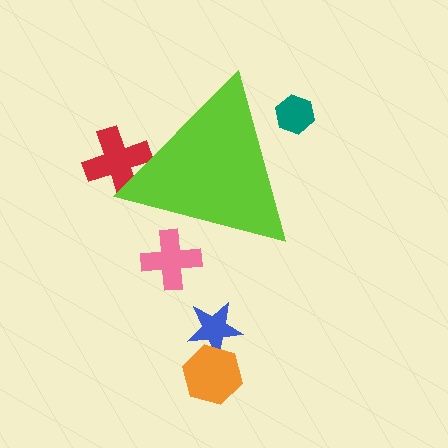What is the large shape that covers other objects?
A lime triangle.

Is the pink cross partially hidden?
Yes, the pink cross is partially hidden behind the lime triangle.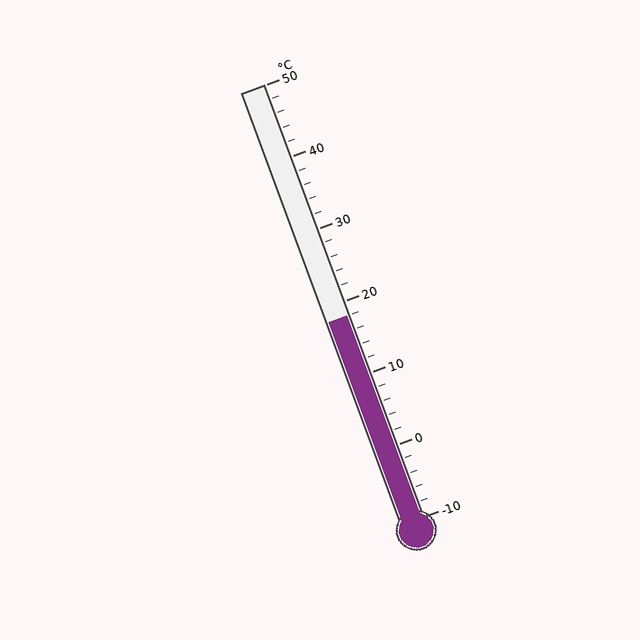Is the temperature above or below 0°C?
The temperature is above 0°C.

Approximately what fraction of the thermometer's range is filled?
The thermometer is filled to approximately 45% of its range.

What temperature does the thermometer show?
The thermometer shows approximately 18°C.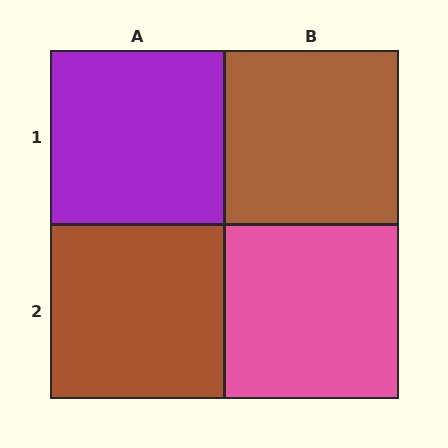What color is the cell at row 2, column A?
Brown.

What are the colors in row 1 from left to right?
Purple, brown.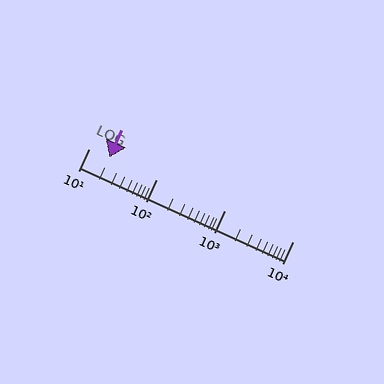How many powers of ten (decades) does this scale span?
The scale spans 3 decades, from 10 to 10000.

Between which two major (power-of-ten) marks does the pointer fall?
The pointer is between 10 and 100.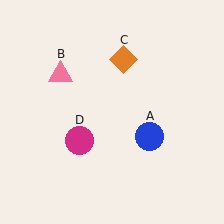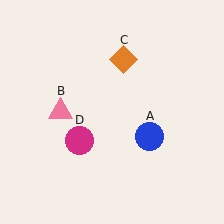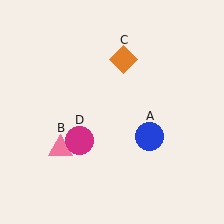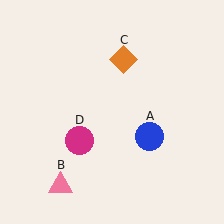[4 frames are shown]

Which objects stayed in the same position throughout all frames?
Blue circle (object A) and orange diamond (object C) and magenta circle (object D) remained stationary.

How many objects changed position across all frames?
1 object changed position: pink triangle (object B).